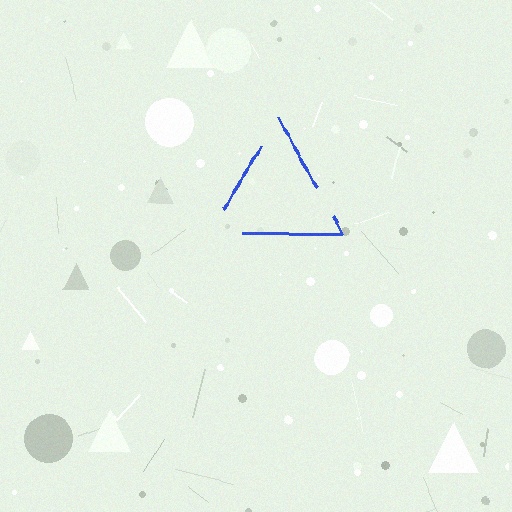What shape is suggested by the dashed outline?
The dashed outline suggests a triangle.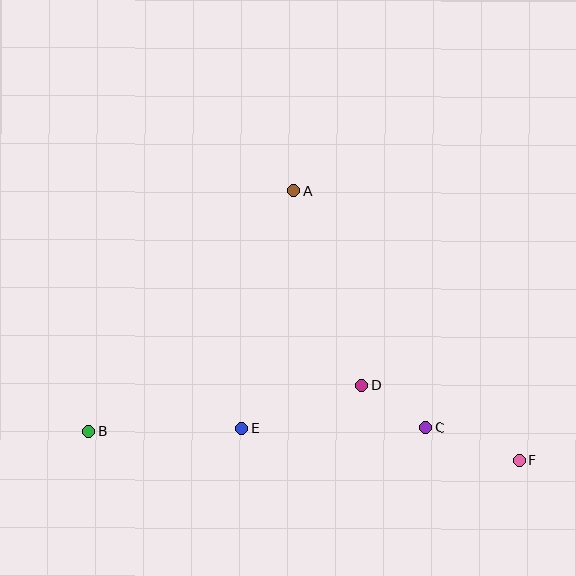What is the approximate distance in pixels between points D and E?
The distance between D and E is approximately 128 pixels.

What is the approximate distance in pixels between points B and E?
The distance between B and E is approximately 153 pixels.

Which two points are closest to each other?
Points C and D are closest to each other.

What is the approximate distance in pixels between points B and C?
The distance between B and C is approximately 337 pixels.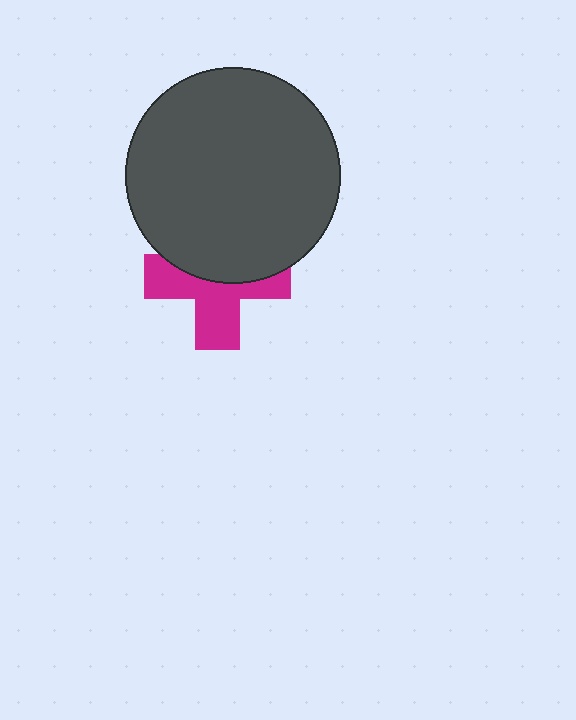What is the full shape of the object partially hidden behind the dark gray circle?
The partially hidden object is a magenta cross.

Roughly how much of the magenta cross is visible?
About half of it is visible (roughly 53%).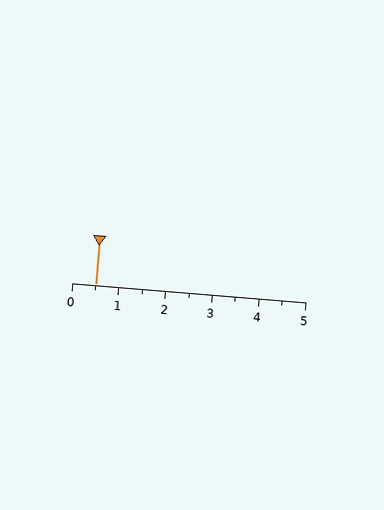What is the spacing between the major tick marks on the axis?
The major ticks are spaced 1 apart.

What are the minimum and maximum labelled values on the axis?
The axis runs from 0 to 5.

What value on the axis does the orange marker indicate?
The marker indicates approximately 0.5.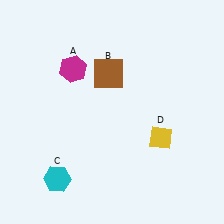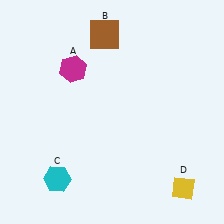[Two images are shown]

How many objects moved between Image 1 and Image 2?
2 objects moved between the two images.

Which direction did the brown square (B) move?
The brown square (B) moved up.